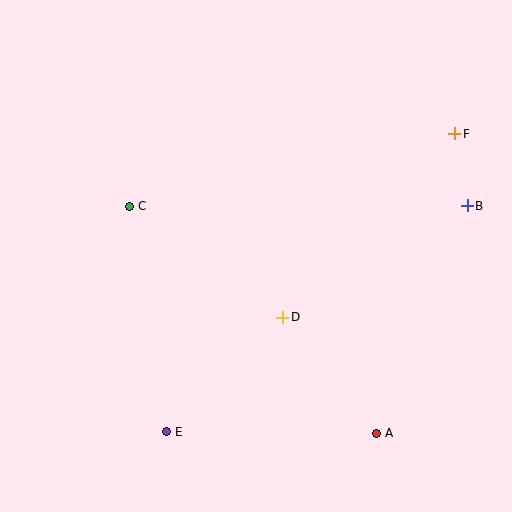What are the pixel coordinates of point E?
Point E is at (167, 432).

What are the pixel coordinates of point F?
Point F is at (455, 134).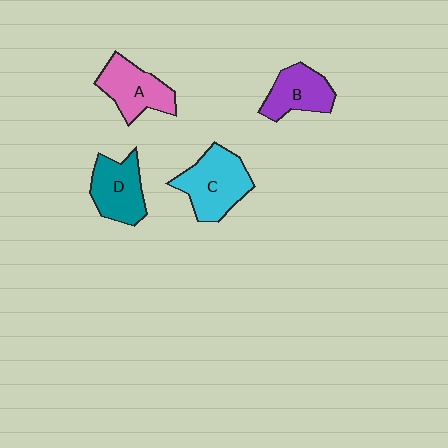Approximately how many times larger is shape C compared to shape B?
Approximately 1.4 times.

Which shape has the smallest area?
Shape B (purple).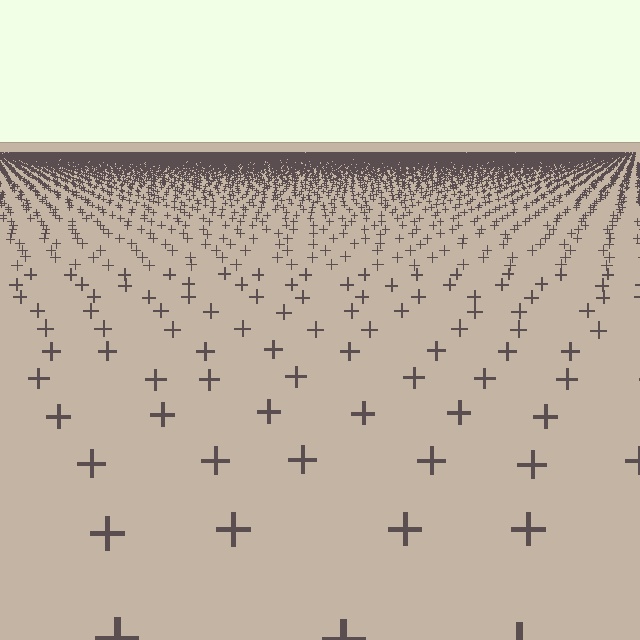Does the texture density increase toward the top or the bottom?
Density increases toward the top.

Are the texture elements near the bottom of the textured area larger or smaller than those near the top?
Larger. Near the bottom, elements are closer to the viewer and appear at a bigger on-screen size.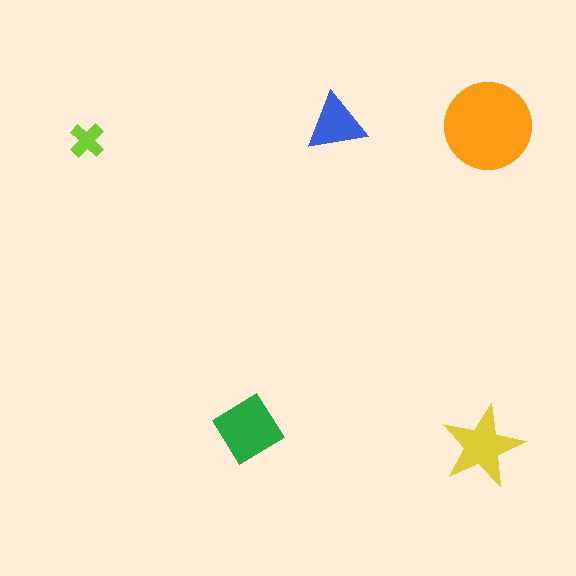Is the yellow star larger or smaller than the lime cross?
Larger.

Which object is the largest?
The orange circle.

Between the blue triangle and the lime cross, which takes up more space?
The blue triangle.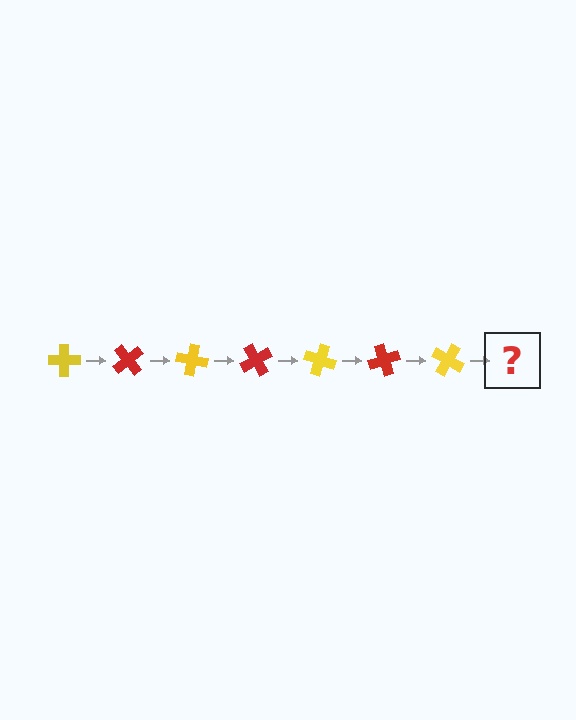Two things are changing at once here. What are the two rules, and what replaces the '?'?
The two rules are that it rotates 50 degrees each step and the color cycles through yellow and red. The '?' should be a red cross, rotated 350 degrees from the start.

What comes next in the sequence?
The next element should be a red cross, rotated 350 degrees from the start.